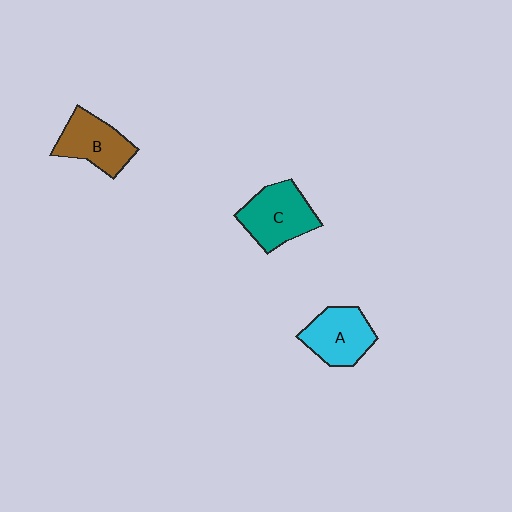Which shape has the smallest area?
Shape B (brown).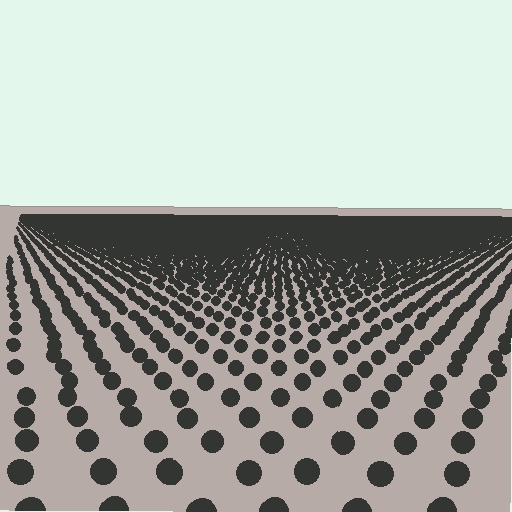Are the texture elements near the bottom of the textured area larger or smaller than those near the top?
Larger. Near the bottom, elements are closer to the viewer and appear at a bigger on-screen size.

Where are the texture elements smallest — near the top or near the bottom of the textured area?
Near the top.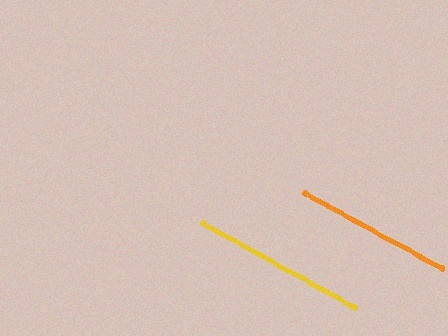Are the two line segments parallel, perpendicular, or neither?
Parallel — their directions differ by only 0.4°.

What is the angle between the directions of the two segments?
Approximately 0 degrees.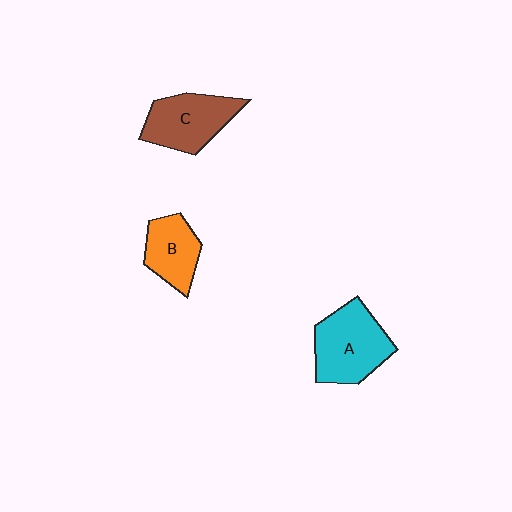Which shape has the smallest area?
Shape B (orange).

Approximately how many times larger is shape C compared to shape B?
Approximately 1.3 times.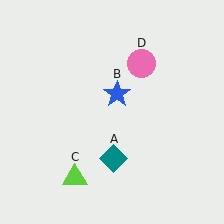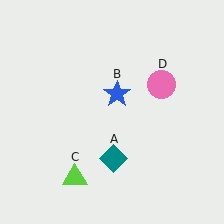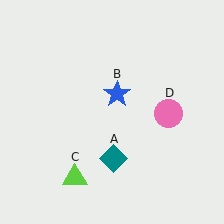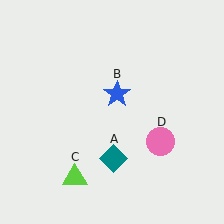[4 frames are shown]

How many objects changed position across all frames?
1 object changed position: pink circle (object D).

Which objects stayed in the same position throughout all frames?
Teal diamond (object A) and blue star (object B) and lime triangle (object C) remained stationary.